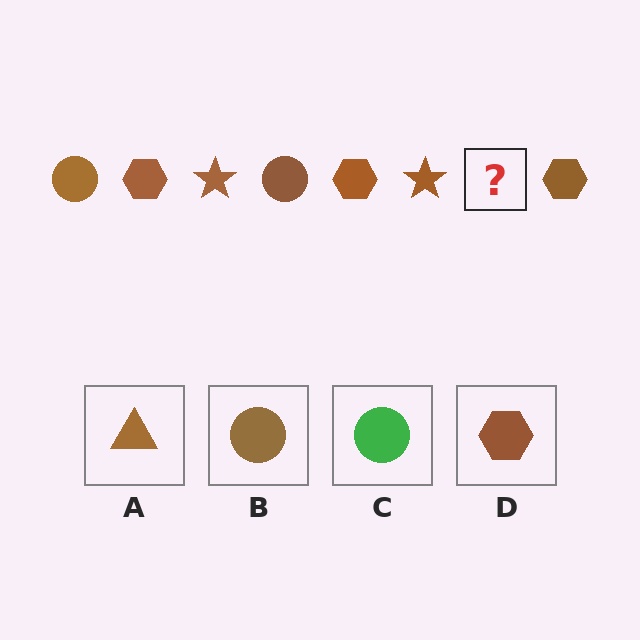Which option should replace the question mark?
Option B.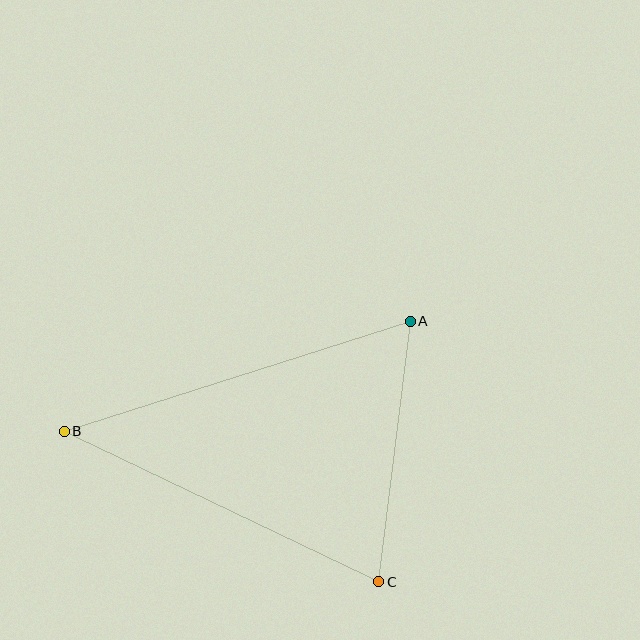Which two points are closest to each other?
Points A and C are closest to each other.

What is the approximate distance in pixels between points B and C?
The distance between B and C is approximately 349 pixels.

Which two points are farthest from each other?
Points A and B are farthest from each other.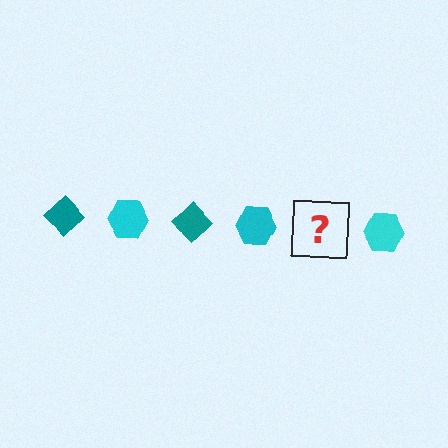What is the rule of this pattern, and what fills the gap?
The rule is that the pattern alternates between teal diamond and cyan hexagon. The gap should be filled with a teal diamond.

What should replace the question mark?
The question mark should be replaced with a teal diamond.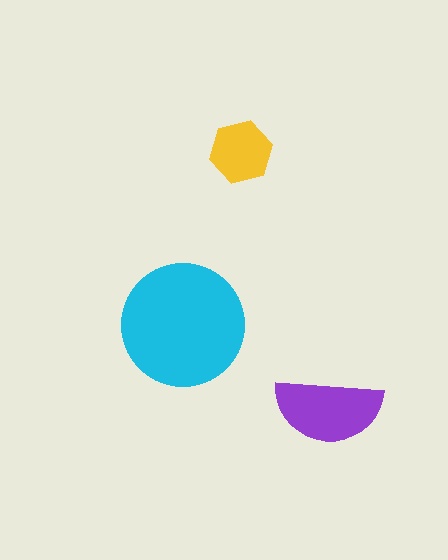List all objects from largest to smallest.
The cyan circle, the purple semicircle, the yellow hexagon.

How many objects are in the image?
There are 3 objects in the image.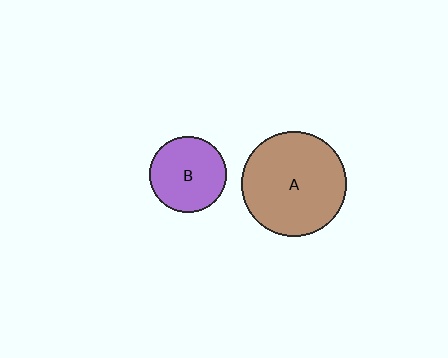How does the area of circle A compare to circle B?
Approximately 1.9 times.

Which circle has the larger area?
Circle A (brown).